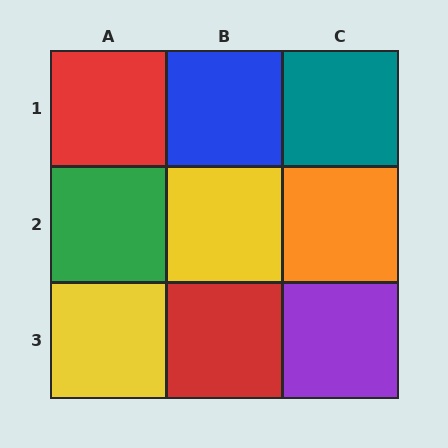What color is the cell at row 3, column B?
Red.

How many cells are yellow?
2 cells are yellow.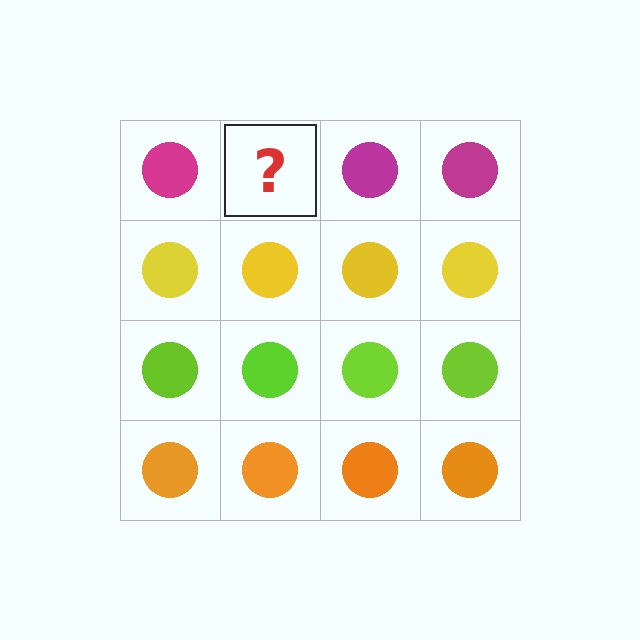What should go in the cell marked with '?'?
The missing cell should contain a magenta circle.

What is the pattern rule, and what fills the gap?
The rule is that each row has a consistent color. The gap should be filled with a magenta circle.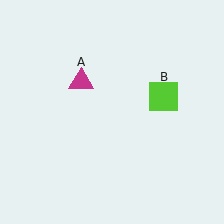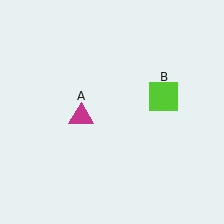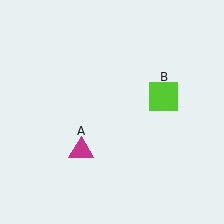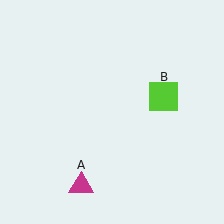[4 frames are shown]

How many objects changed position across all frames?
1 object changed position: magenta triangle (object A).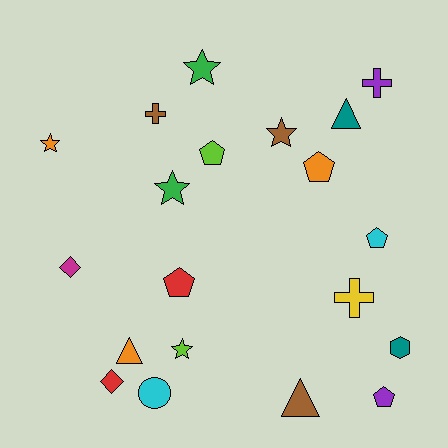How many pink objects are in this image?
There are no pink objects.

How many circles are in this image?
There is 1 circle.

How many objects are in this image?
There are 20 objects.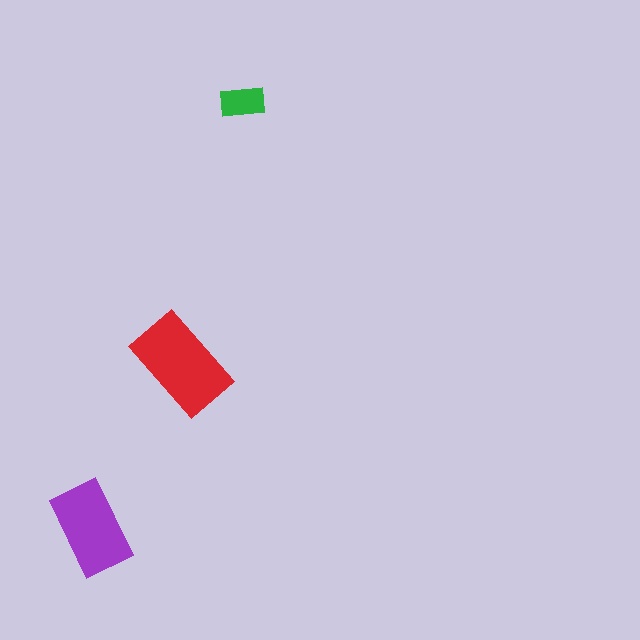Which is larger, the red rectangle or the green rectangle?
The red one.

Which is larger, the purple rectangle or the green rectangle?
The purple one.